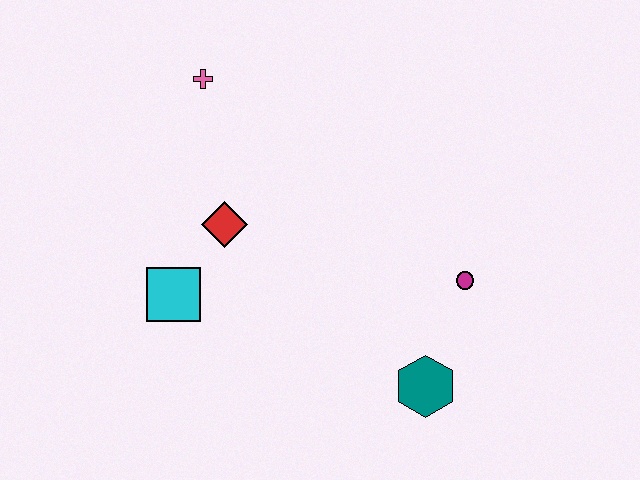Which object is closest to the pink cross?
The red diamond is closest to the pink cross.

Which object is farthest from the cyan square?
The magenta circle is farthest from the cyan square.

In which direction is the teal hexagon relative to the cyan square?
The teal hexagon is to the right of the cyan square.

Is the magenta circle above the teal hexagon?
Yes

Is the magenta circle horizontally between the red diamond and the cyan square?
No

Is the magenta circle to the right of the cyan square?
Yes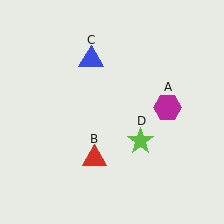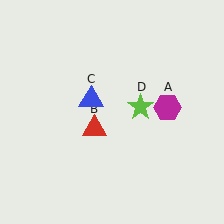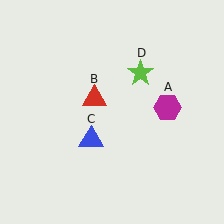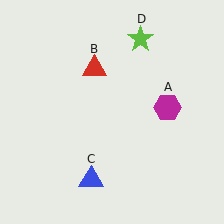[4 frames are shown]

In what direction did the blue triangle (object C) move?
The blue triangle (object C) moved down.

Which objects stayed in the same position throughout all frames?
Magenta hexagon (object A) remained stationary.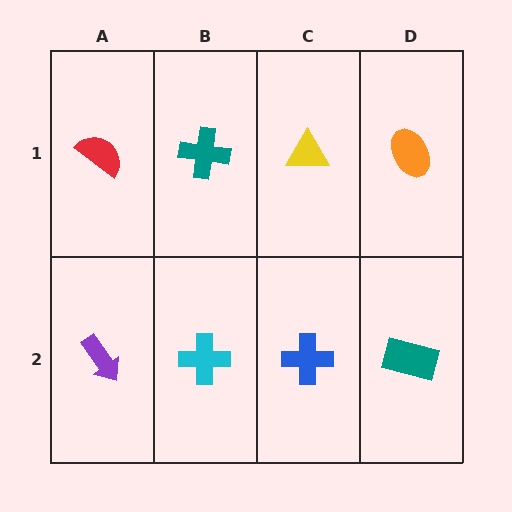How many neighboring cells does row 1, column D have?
2.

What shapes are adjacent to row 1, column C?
A blue cross (row 2, column C), a teal cross (row 1, column B), an orange ellipse (row 1, column D).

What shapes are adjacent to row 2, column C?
A yellow triangle (row 1, column C), a cyan cross (row 2, column B), a teal rectangle (row 2, column D).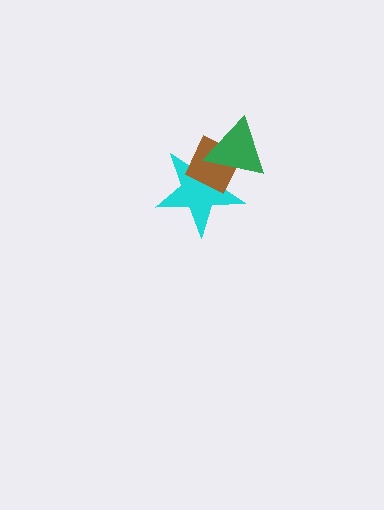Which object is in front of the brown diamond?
The green triangle is in front of the brown diamond.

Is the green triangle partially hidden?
No, no other shape covers it.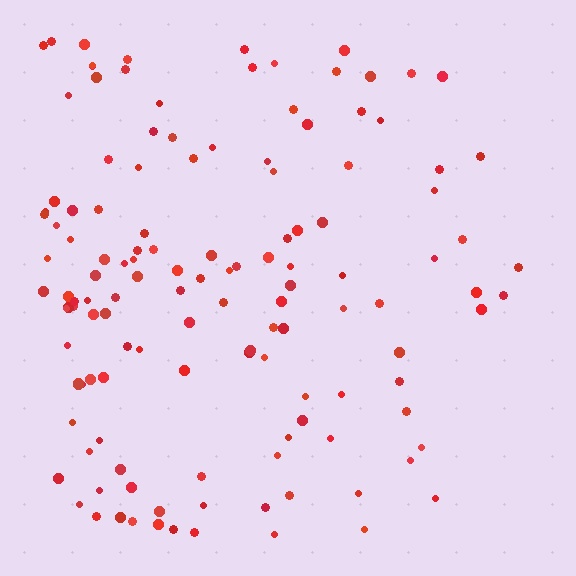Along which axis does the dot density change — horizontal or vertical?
Horizontal.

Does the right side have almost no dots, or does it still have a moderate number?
Still a moderate number, just noticeably fewer than the left.